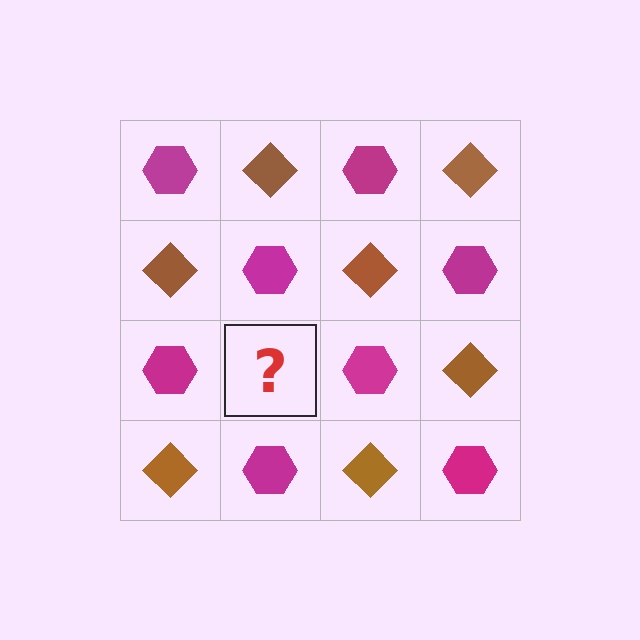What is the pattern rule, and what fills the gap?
The rule is that it alternates magenta hexagon and brown diamond in a checkerboard pattern. The gap should be filled with a brown diamond.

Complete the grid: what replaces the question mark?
The question mark should be replaced with a brown diamond.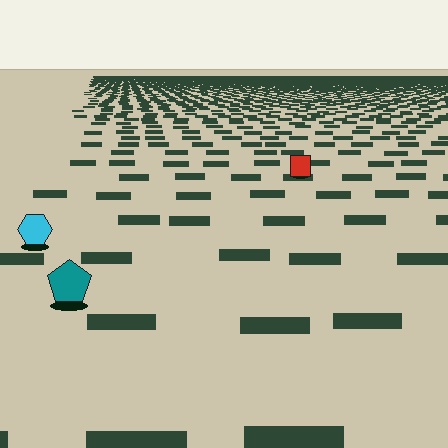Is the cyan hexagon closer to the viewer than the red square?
Yes. The cyan hexagon is closer — you can tell from the texture gradient: the ground texture is coarser near it.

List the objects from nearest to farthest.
From nearest to farthest: the teal pentagon, the cyan hexagon, the red square.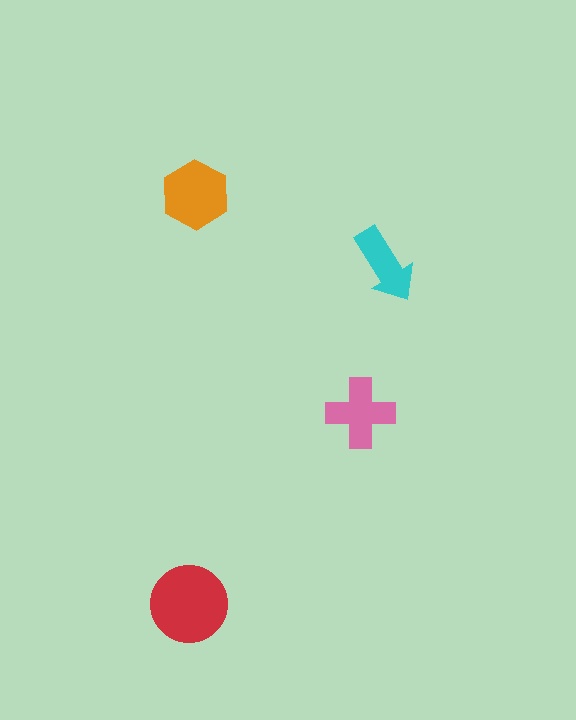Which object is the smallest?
The cyan arrow.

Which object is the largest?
The red circle.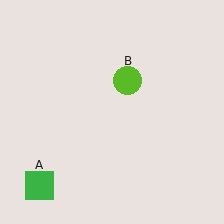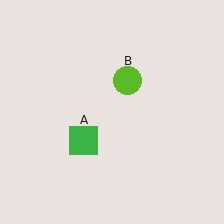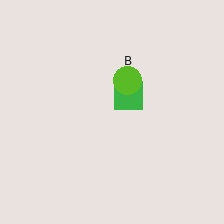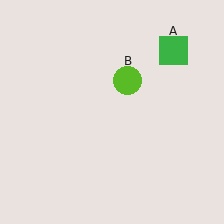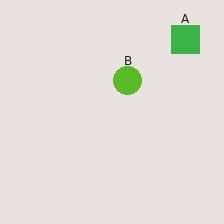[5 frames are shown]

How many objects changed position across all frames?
1 object changed position: green square (object A).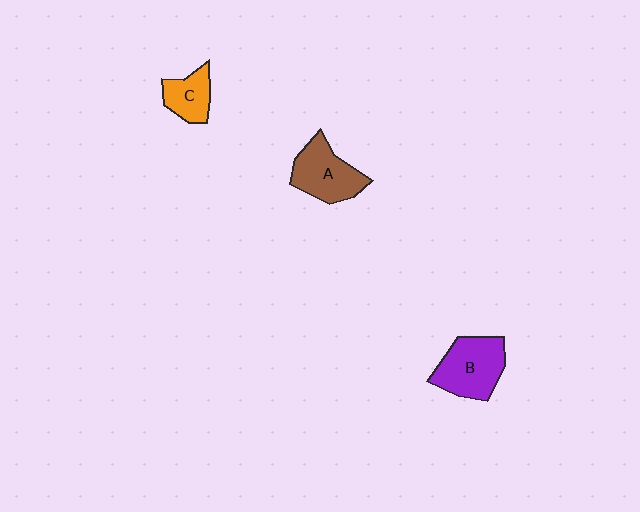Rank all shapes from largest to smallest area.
From largest to smallest: B (purple), A (brown), C (orange).